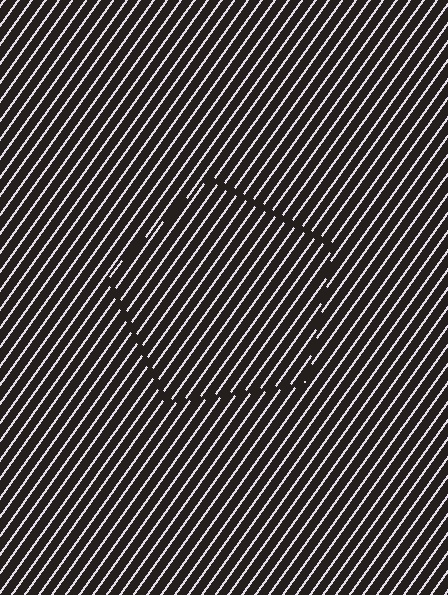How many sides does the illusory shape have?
5 sides — the line-ends trace a pentagon.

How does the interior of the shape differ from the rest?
The interior of the shape contains the same grating, shifted by half a period — the contour is defined by the phase discontinuity where line-ends from the inner and outer gratings abut.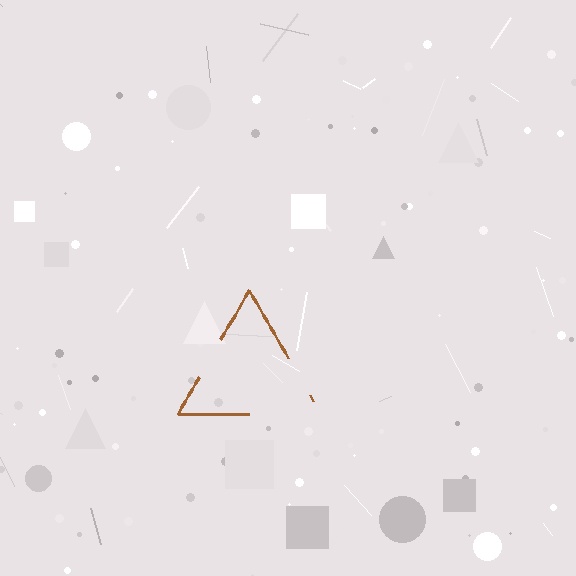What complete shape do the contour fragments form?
The contour fragments form a triangle.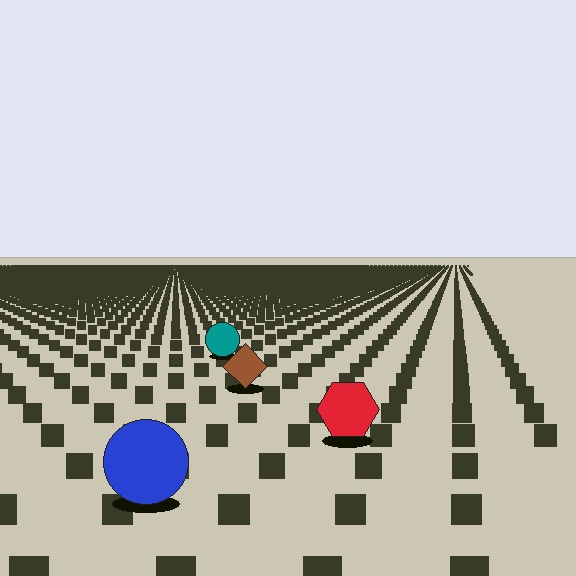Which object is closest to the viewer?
The blue circle is closest. The texture marks near it are larger and more spread out.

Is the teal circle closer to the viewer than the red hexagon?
No. The red hexagon is closer — you can tell from the texture gradient: the ground texture is coarser near it.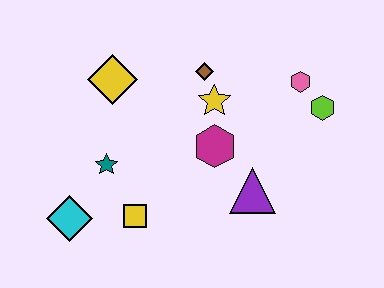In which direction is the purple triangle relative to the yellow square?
The purple triangle is to the right of the yellow square.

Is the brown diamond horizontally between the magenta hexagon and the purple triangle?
No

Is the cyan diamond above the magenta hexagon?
No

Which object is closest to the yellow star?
The brown diamond is closest to the yellow star.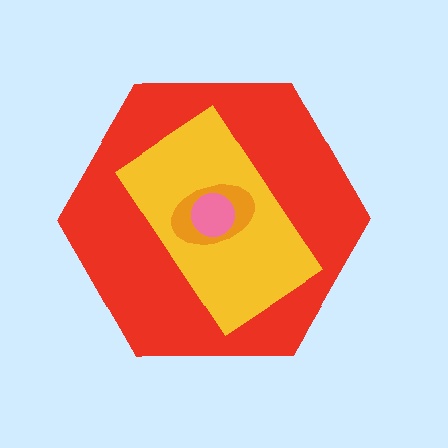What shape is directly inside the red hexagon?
The yellow rectangle.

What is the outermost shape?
The red hexagon.